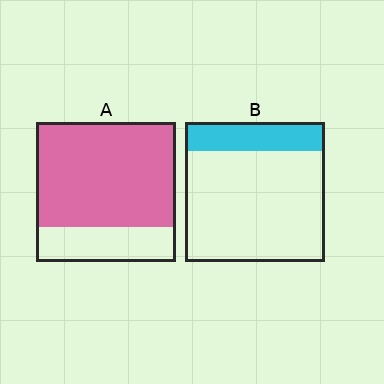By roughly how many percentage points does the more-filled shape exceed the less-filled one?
By roughly 55 percentage points (A over B).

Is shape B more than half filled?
No.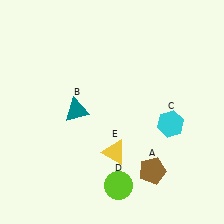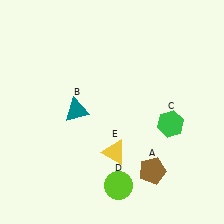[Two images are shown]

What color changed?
The hexagon (C) changed from cyan in Image 1 to green in Image 2.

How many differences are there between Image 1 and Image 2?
There is 1 difference between the two images.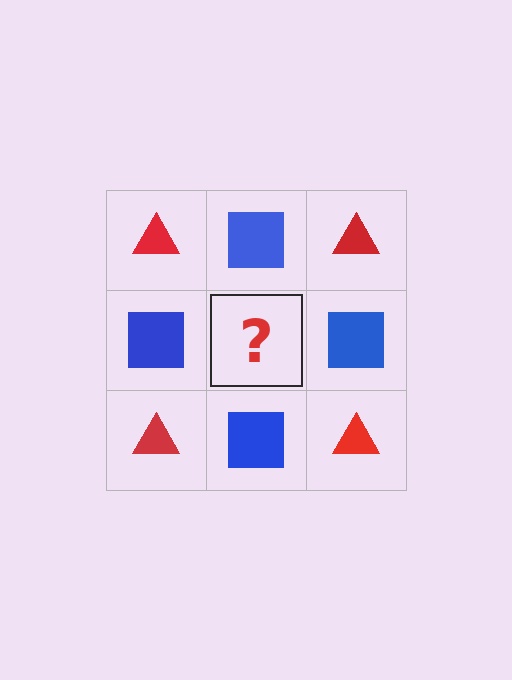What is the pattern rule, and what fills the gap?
The rule is that it alternates red triangle and blue square in a checkerboard pattern. The gap should be filled with a red triangle.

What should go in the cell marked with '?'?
The missing cell should contain a red triangle.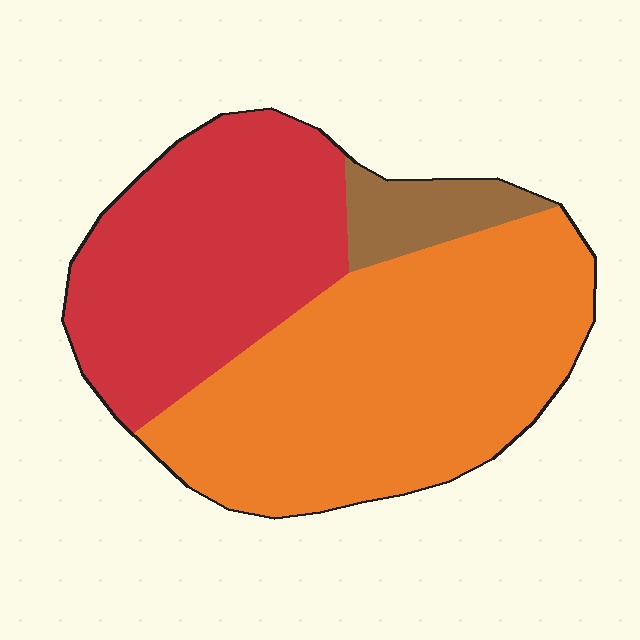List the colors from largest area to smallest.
From largest to smallest: orange, red, brown.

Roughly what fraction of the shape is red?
Red takes up between a quarter and a half of the shape.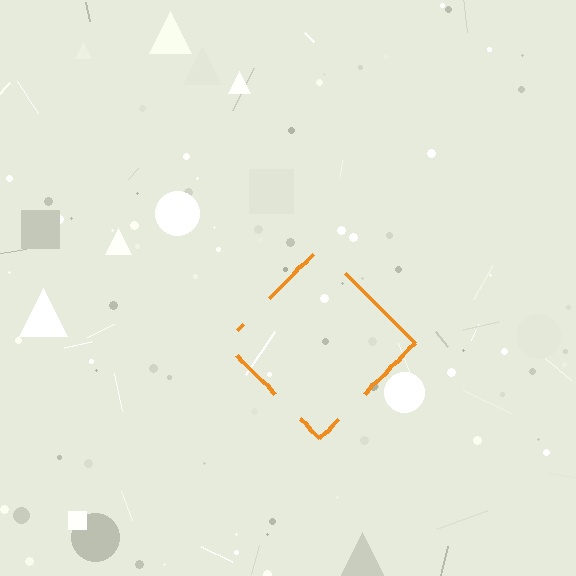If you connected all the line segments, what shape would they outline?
They would outline a diamond.